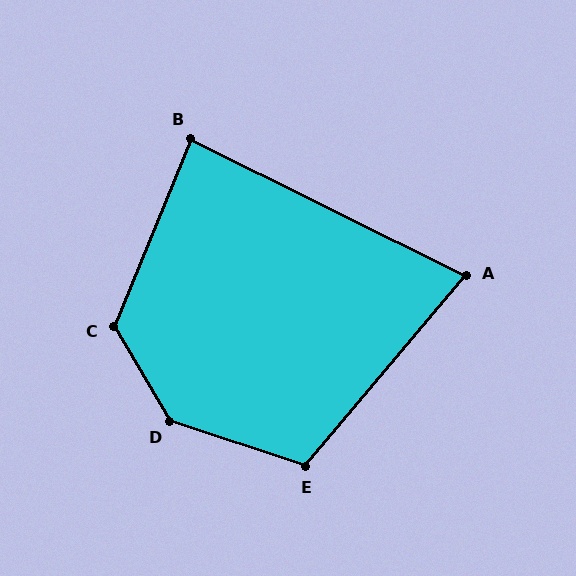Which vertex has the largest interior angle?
D, at approximately 139 degrees.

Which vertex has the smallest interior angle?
A, at approximately 76 degrees.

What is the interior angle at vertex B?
Approximately 86 degrees (approximately right).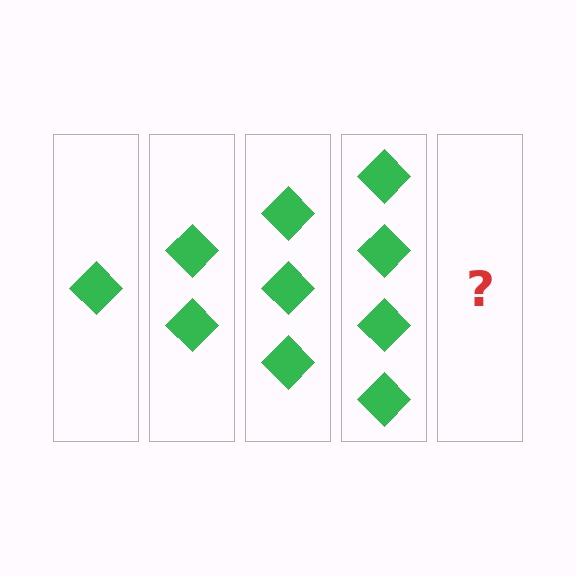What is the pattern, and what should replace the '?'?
The pattern is that each step adds one more diamond. The '?' should be 5 diamonds.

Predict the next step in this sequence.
The next step is 5 diamonds.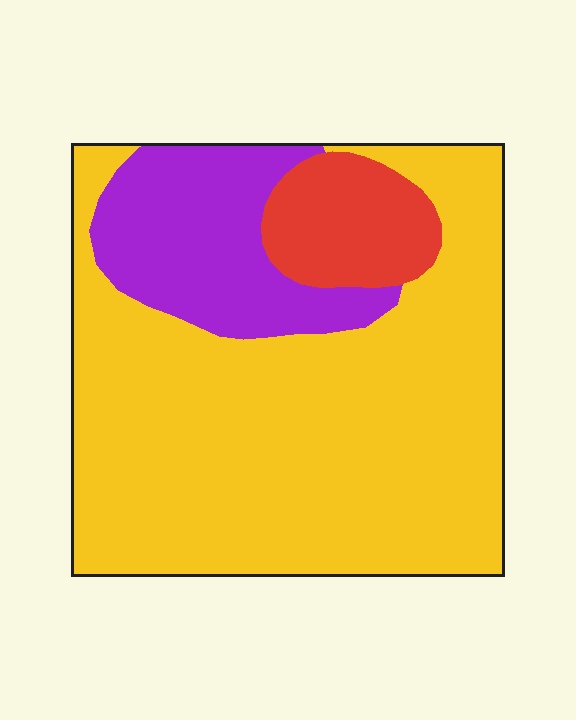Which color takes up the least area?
Red, at roughly 10%.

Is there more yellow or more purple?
Yellow.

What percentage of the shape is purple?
Purple takes up about one fifth (1/5) of the shape.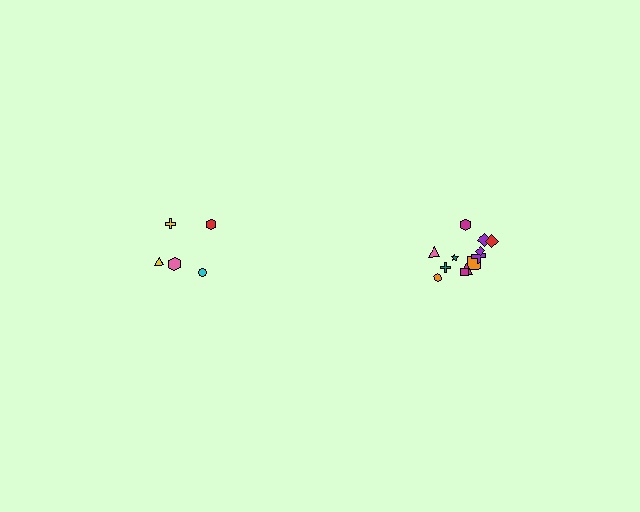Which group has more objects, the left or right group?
The right group.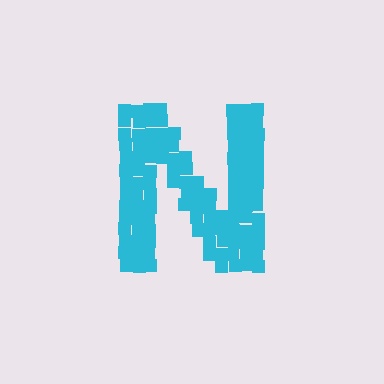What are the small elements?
The small elements are squares.